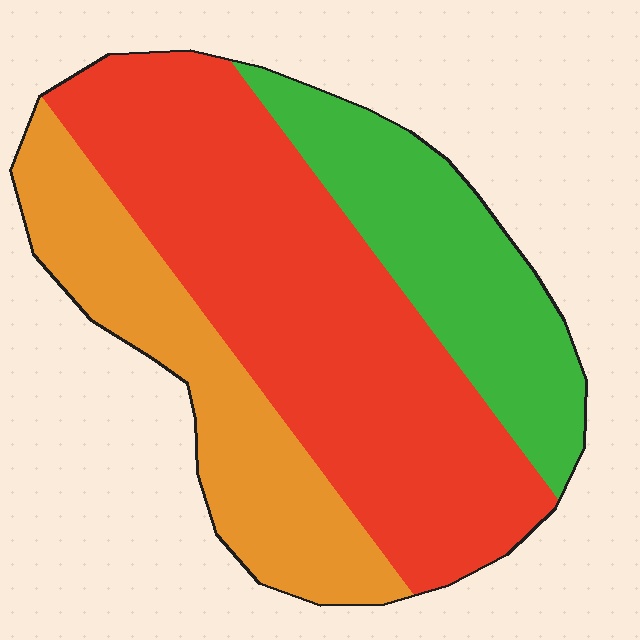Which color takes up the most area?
Red, at roughly 50%.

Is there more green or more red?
Red.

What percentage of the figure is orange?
Orange takes up about one quarter (1/4) of the figure.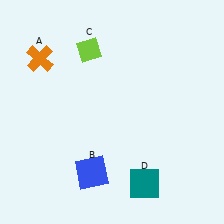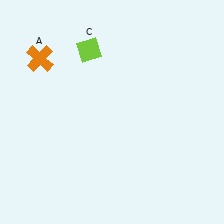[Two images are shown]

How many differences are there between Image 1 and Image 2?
There are 2 differences between the two images.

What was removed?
The blue square (B), the teal square (D) were removed in Image 2.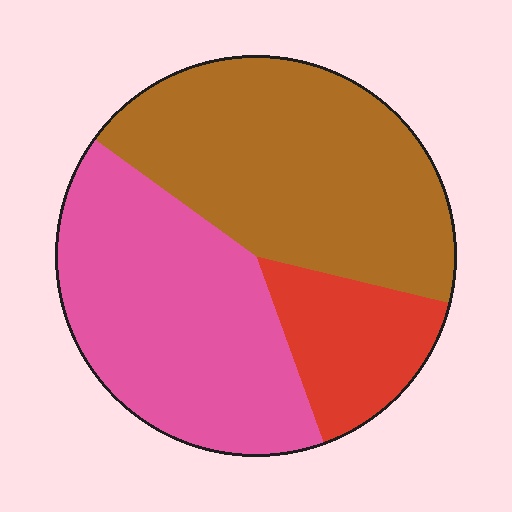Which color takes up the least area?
Red, at roughly 15%.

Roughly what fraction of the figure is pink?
Pink covers 41% of the figure.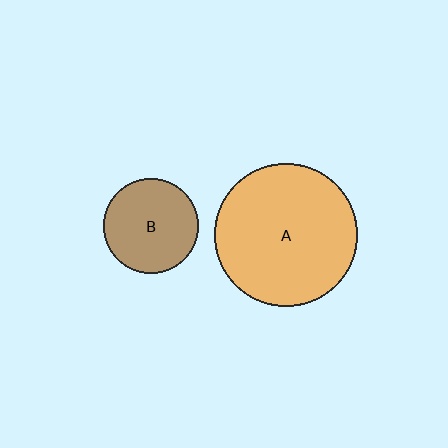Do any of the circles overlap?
No, none of the circles overlap.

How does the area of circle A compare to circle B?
Approximately 2.3 times.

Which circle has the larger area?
Circle A (orange).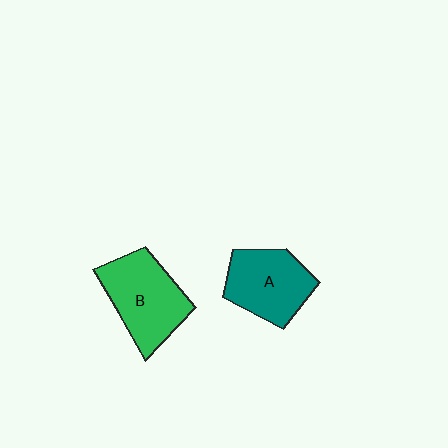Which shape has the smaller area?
Shape A (teal).